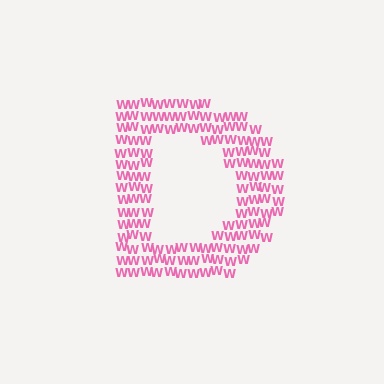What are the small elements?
The small elements are letter W's.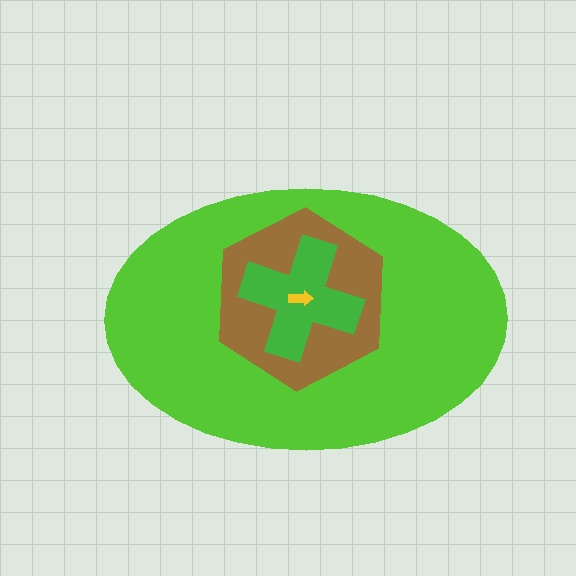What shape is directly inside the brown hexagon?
The green cross.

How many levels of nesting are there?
4.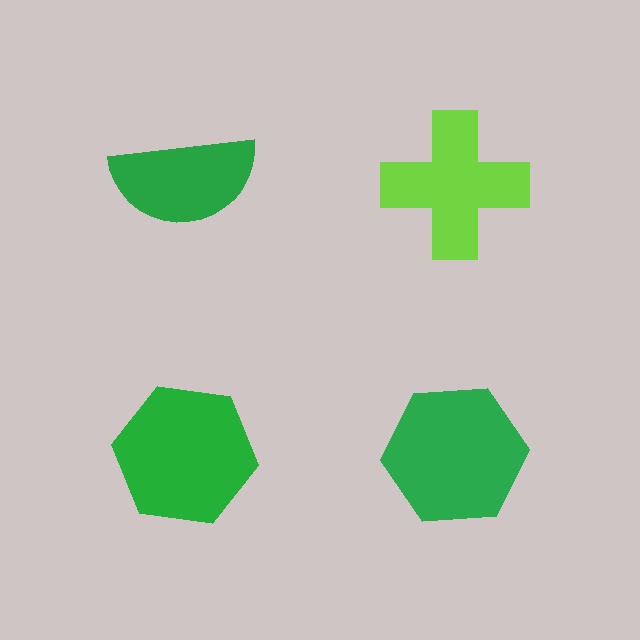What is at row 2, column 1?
A green hexagon.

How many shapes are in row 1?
2 shapes.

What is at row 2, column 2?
A green hexagon.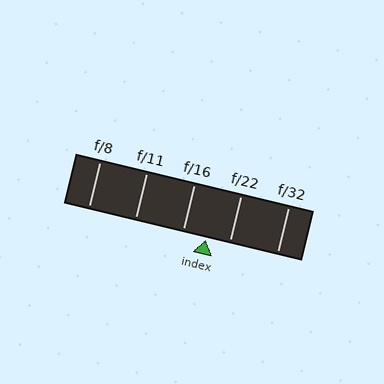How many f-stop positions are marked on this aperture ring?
There are 5 f-stop positions marked.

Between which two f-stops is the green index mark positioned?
The index mark is between f/16 and f/22.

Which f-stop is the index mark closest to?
The index mark is closest to f/22.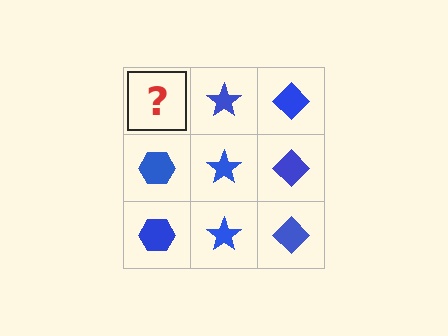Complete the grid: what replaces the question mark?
The question mark should be replaced with a blue hexagon.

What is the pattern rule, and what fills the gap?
The rule is that each column has a consistent shape. The gap should be filled with a blue hexagon.